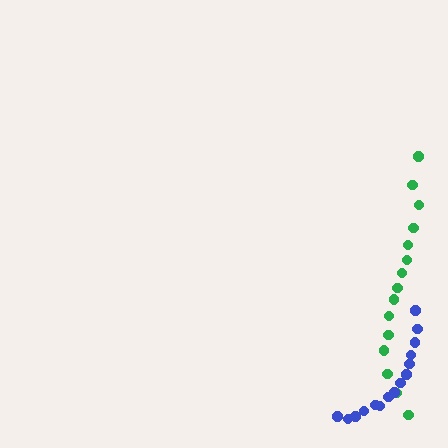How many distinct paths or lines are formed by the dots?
There are 2 distinct paths.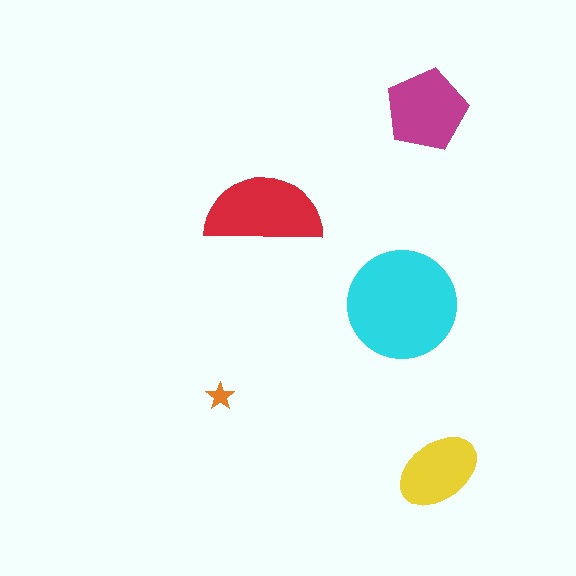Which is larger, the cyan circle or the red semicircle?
The cyan circle.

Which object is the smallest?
The orange star.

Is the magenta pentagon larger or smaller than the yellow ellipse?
Larger.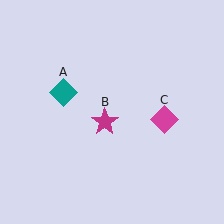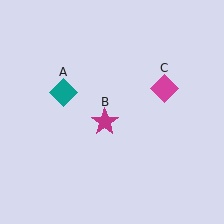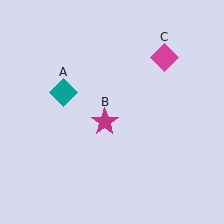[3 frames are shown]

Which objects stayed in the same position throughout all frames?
Teal diamond (object A) and magenta star (object B) remained stationary.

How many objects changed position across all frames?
1 object changed position: magenta diamond (object C).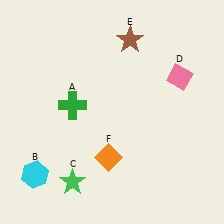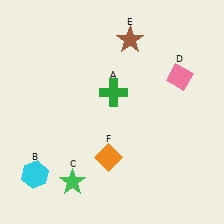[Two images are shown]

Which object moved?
The green cross (A) moved right.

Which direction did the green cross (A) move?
The green cross (A) moved right.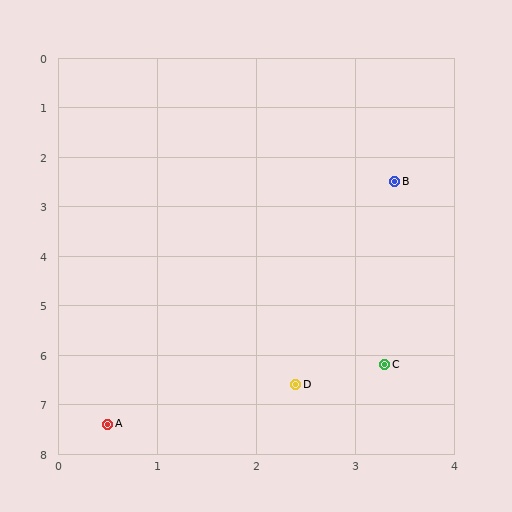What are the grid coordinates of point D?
Point D is at approximately (2.4, 6.6).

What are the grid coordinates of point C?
Point C is at approximately (3.3, 6.2).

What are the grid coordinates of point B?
Point B is at approximately (3.4, 2.5).